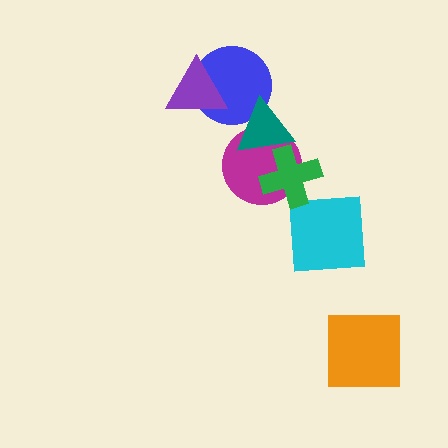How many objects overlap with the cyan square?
1 object overlaps with the cyan square.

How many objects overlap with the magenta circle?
2 objects overlap with the magenta circle.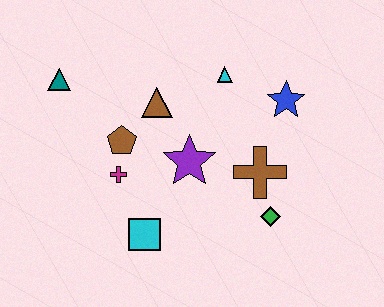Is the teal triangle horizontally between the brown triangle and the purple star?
No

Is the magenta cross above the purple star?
No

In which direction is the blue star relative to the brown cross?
The blue star is above the brown cross.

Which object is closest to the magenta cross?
The brown pentagon is closest to the magenta cross.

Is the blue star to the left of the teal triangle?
No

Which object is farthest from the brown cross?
The teal triangle is farthest from the brown cross.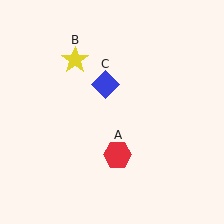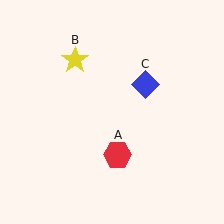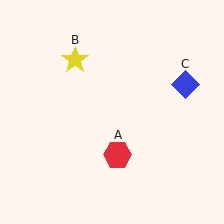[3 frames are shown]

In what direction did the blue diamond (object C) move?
The blue diamond (object C) moved right.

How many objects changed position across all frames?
1 object changed position: blue diamond (object C).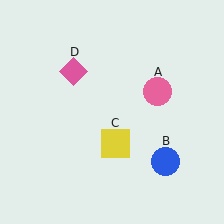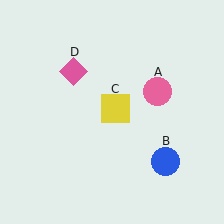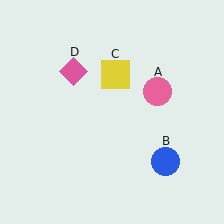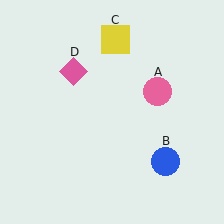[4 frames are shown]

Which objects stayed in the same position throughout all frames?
Pink circle (object A) and blue circle (object B) and pink diamond (object D) remained stationary.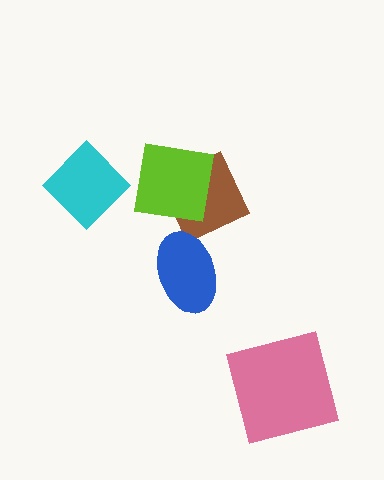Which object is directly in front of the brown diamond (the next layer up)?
The blue ellipse is directly in front of the brown diamond.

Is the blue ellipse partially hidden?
No, no other shape covers it.